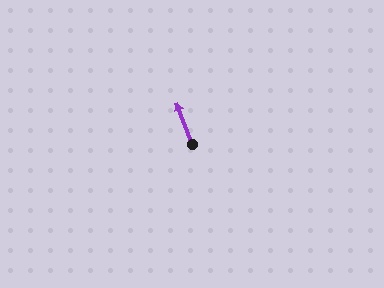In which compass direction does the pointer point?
North.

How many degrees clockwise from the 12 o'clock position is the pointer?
Approximately 339 degrees.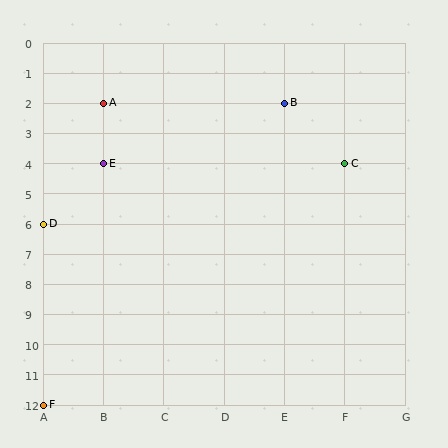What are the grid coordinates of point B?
Point B is at grid coordinates (E, 2).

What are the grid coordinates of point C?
Point C is at grid coordinates (F, 4).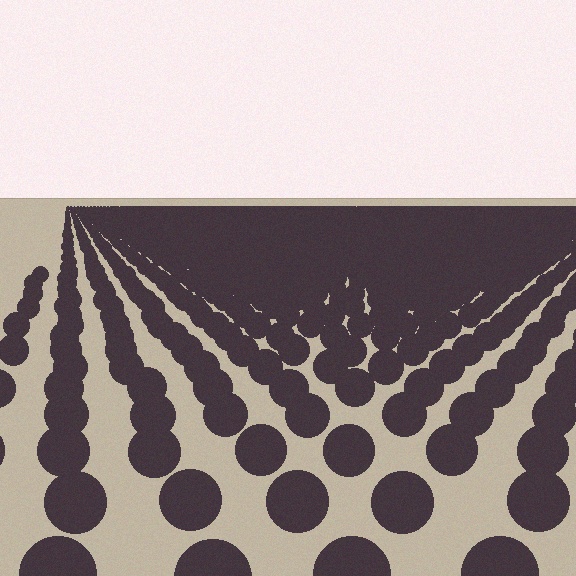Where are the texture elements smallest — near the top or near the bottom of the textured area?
Near the top.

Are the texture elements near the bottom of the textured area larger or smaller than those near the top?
Larger. Near the bottom, elements are closer to the viewer and appear at a bigger on-screen size.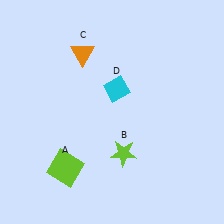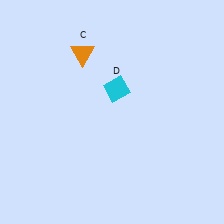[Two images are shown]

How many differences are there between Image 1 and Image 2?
There are 2 differences between the two images.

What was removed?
The lime square (A), the lime star (B) were removed in Image 2.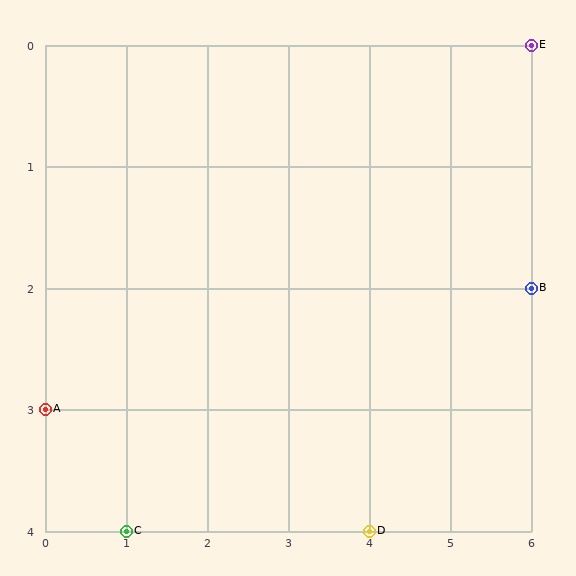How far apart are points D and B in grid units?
Points D and B are 2 columns and 2 rows apart (about 2.8 grid units diagonally).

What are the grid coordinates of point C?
Point C is at grid coordinates (1, 4).